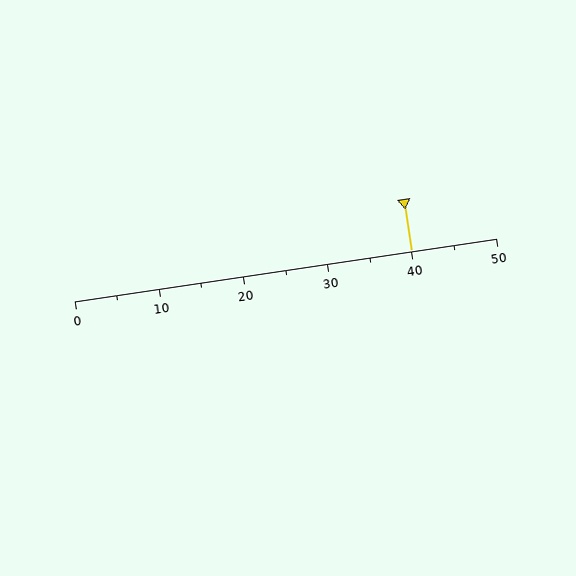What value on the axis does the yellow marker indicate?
The marker indicates approximately 40.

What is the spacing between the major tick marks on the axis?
The major ticks are spaced 10 apart.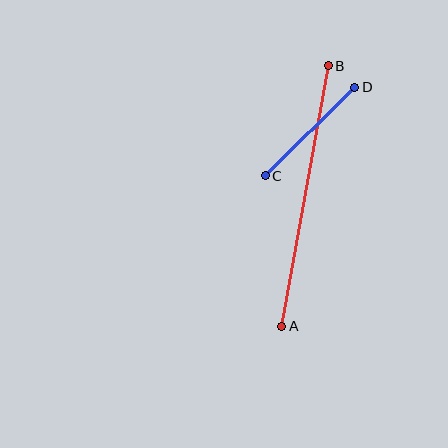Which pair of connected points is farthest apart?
Points A and B are farthest apart.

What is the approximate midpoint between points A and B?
The midpoint is at approximately (305, 196) pixels.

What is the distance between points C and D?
The distance is approximately 126 pixels.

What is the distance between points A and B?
The distance is approximately 265 pixels.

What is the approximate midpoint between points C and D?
The midpoint is at approximately (310, 131) pixels.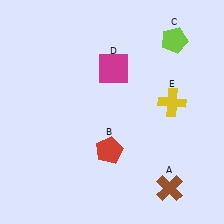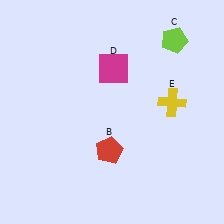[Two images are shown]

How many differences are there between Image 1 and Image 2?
There is 1 difference between the two images.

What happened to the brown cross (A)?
The brown cross (A) was removed in Image 2. It was in the bottom-right area of Image 1.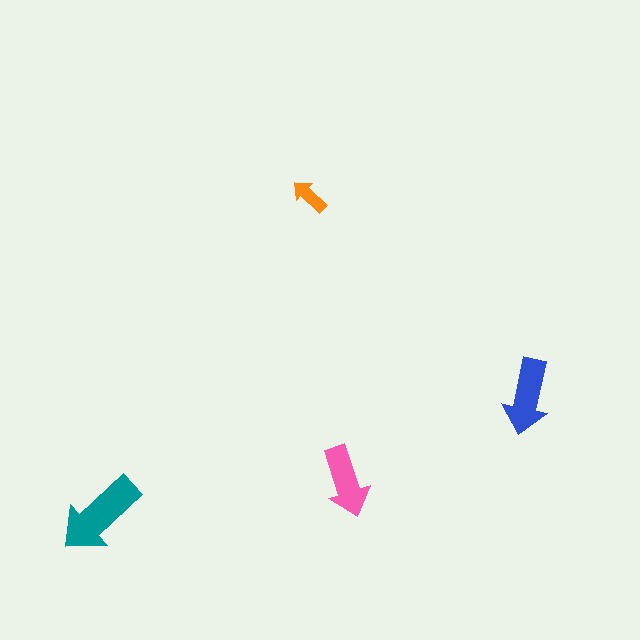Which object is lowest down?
The teal arrow is bottommost.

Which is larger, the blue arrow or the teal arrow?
The teal one.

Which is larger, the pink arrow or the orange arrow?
The pink one.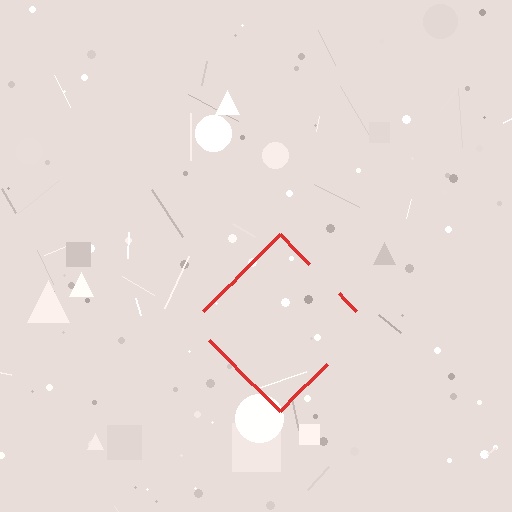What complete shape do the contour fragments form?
The contour fragments form a diamond.